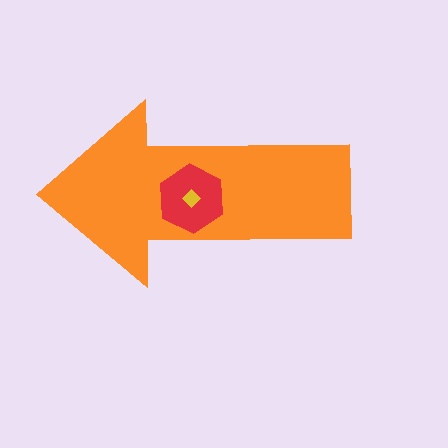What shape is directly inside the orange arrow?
The red hexagon.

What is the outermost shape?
The orange arrow.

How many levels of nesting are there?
3.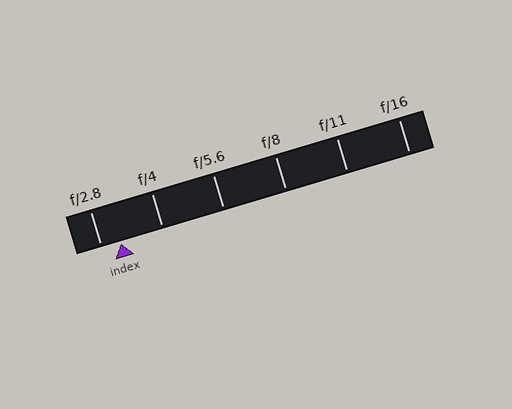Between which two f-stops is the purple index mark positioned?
The index mark is between f/2.8 and f/4.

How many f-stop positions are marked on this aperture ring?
There are 6 f-stop positions marked.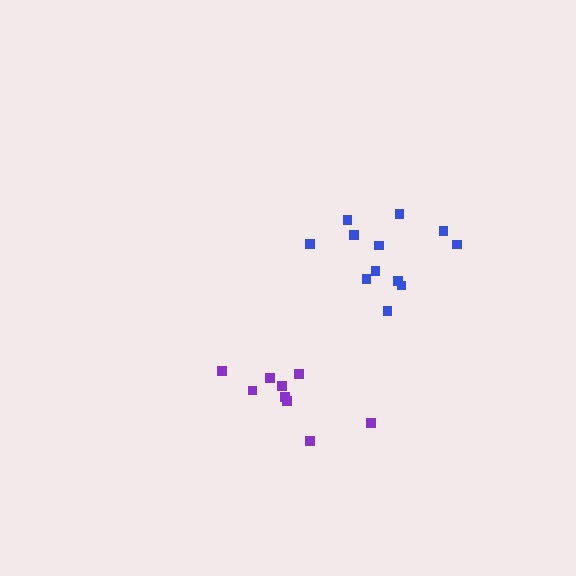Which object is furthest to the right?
The blue cluster is rightmost.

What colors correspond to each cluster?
The clusters are colored: purple, blue.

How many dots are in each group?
Group 1: 9 dots, Group 2: 12 dots (21 total).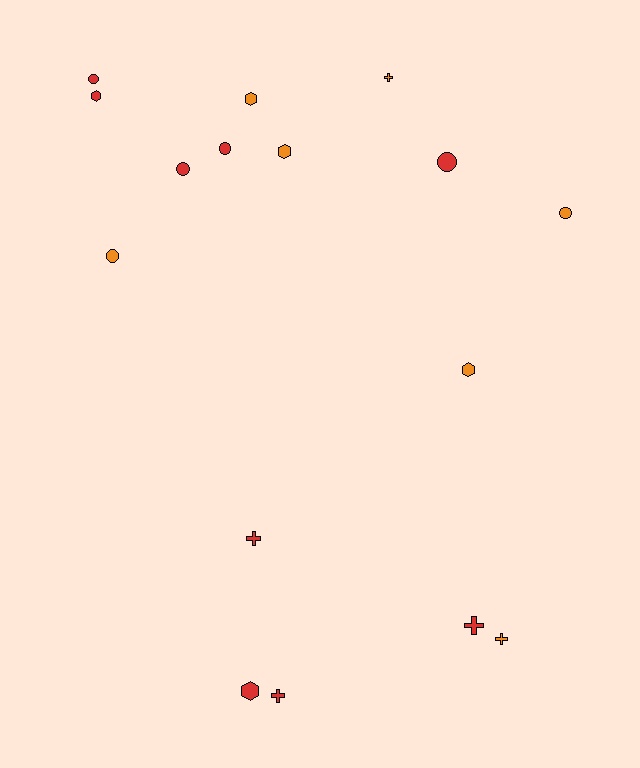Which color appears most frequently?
Red, with 9 objects.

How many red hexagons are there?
There are 2 red hexagons.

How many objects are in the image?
There are 16 objects.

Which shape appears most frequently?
Circle, with 6 objects.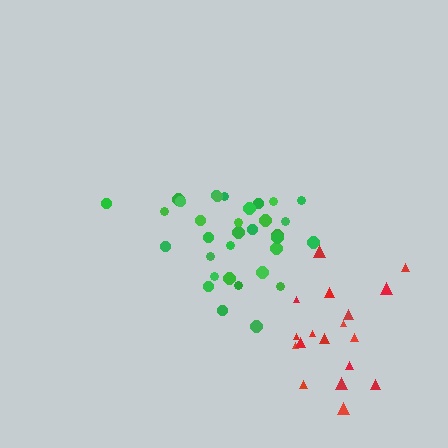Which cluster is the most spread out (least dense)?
Red.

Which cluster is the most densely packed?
Green.